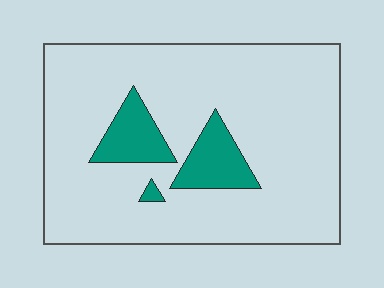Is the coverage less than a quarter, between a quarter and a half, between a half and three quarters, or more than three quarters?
Less than a quarter.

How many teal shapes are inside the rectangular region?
3.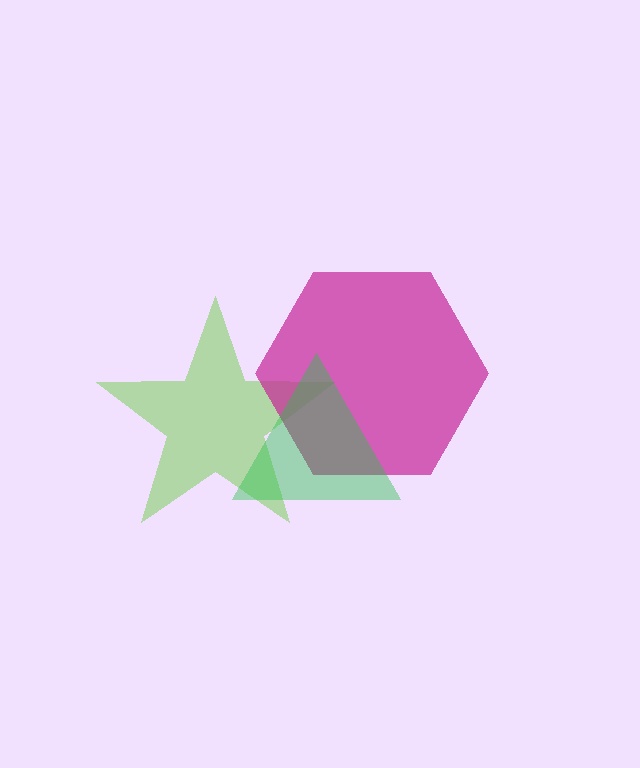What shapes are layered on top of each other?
The layered shapes are: a lime star, a magenta hexagon, a green triangle.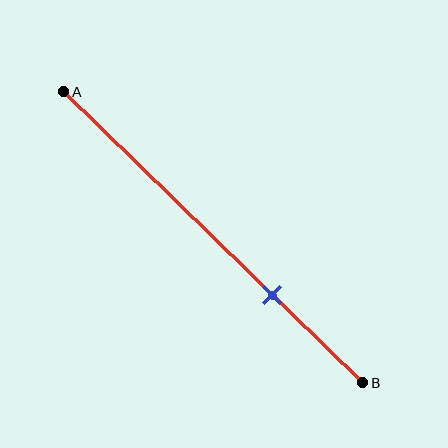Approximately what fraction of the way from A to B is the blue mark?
The blue mark is approximately 70% of the way from A to B.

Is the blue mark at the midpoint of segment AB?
No, the mark is at about 70% from A, not at the 50% midpoint.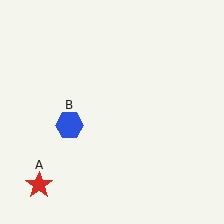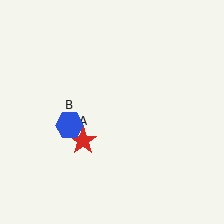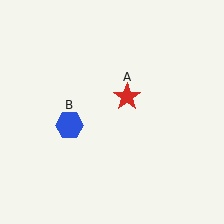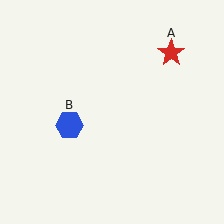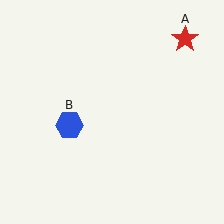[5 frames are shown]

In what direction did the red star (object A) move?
The red star (object A) moved up and to the right.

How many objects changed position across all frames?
1 object changed position: red star (object A).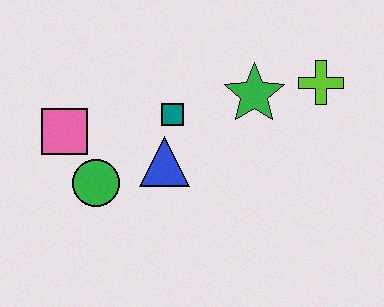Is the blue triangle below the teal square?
Yes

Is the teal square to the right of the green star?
No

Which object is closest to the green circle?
The pink square is closest to the green circle.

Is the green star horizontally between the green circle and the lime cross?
Yes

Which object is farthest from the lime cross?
The pink square is farthest from the lime cross.